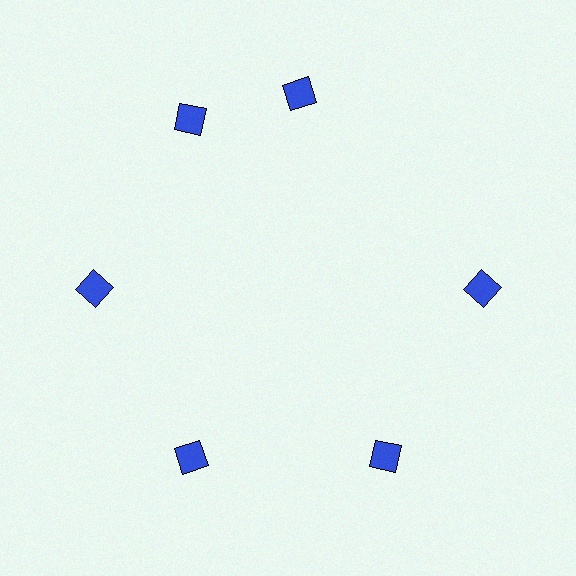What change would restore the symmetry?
The symmetry would be restored by rotating it back into even spacing with its neighbors so that all 6 diamonds sit at equal angles and equal distance from the center.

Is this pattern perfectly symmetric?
No. The 6 blue diamonds are arranged in a ring, but one element near the 1 o'clock position is rotated out of alignment along the ring, breaking the 6-fold rotational symmetry.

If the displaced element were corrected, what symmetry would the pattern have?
It would have 6-fold rotational symmetry — the pattern would map onto itself every 60 degrees.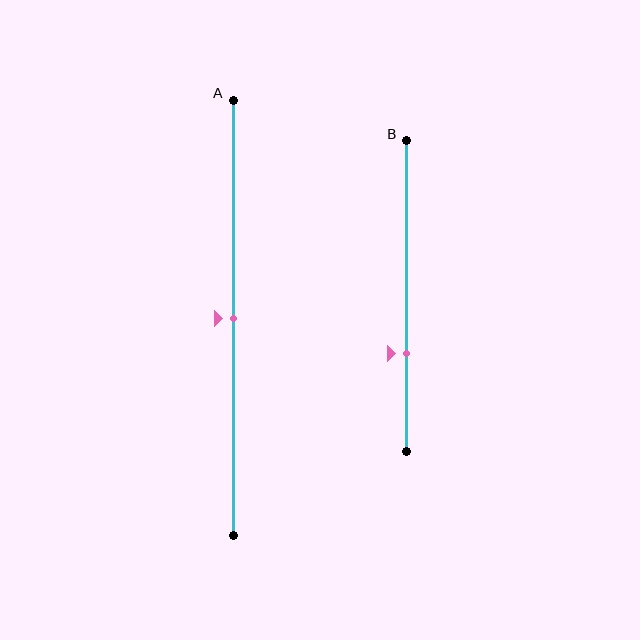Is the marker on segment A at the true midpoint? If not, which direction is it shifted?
Yes, the marker on segment A is at the true midpoint.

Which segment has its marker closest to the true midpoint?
Segment A has its marker closest to the true midpoint.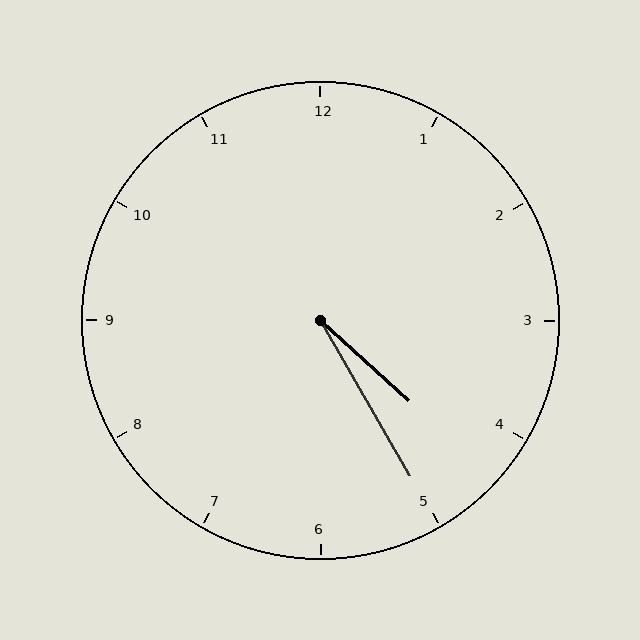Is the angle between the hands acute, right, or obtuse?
It is acute.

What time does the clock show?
4:25.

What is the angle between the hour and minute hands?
Approximately 18 degrees.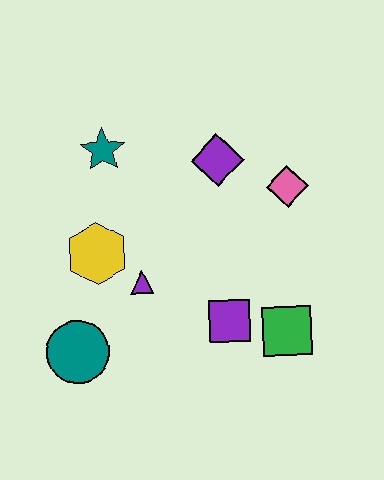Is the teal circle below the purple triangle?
Yes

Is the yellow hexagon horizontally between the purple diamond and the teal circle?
Yes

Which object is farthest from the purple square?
The teal star is farthest from the purple square.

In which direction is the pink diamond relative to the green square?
The pink diamond is above the green square.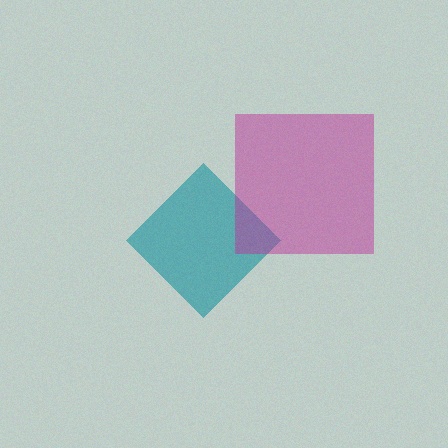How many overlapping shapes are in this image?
There are 2 overlapping shapes in the image.